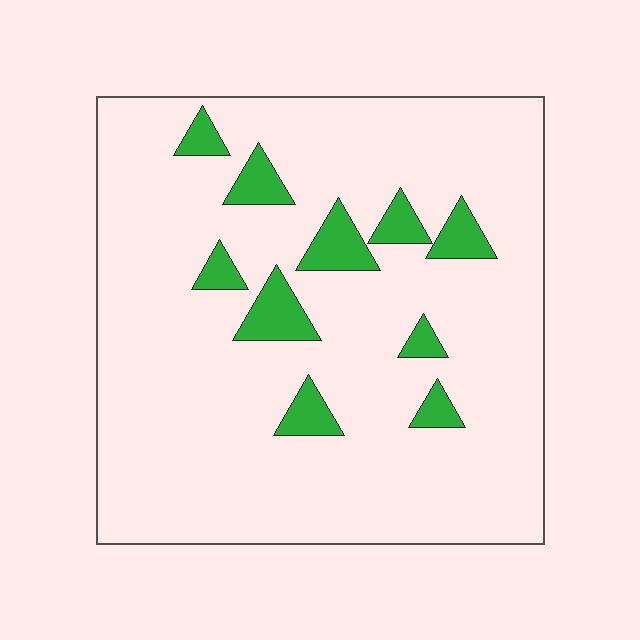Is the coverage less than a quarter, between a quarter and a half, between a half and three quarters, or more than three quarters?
Less than a quarter.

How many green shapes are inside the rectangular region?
10.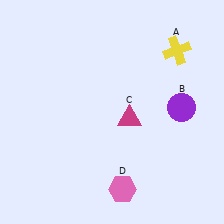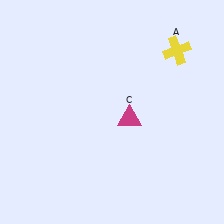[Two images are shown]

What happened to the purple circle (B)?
The purple circle (B) was removed in Image 2. It was in the top-right area of Image 1.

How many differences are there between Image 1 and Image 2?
There are 2 differences between the two images.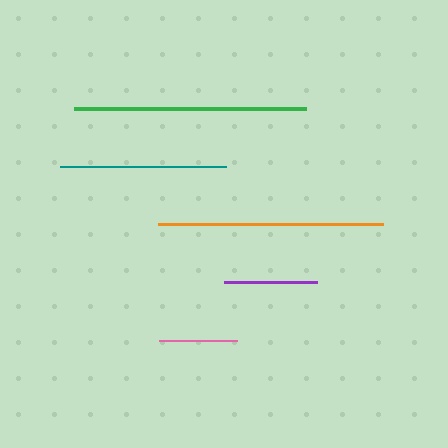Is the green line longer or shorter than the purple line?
The green line is longer than the purple line.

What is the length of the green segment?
The green segment is approximately 232 pixels long.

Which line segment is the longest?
The green line is the longest at approximately 232 pixels.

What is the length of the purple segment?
The purple segment is approximately 93 pixels long.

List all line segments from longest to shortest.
From longest to shortest: green, orange, teal, purple, pink.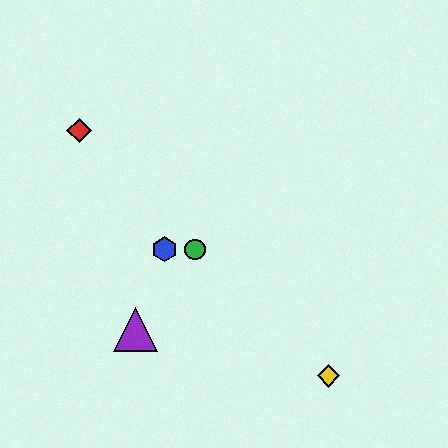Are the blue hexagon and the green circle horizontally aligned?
Yes, both are at y≈249.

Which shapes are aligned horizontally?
The blue hexagon, the green circle are aligned horizontally.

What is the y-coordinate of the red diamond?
The red diamond is at y≈130.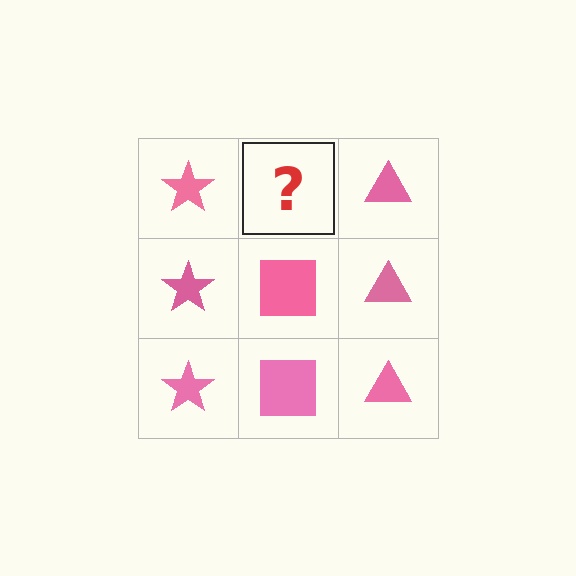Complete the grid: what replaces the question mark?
The question mark should be replaced with a pink square.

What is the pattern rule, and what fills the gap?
The rule is that each column has a consistent shape. The gap should be filled with a pink square.